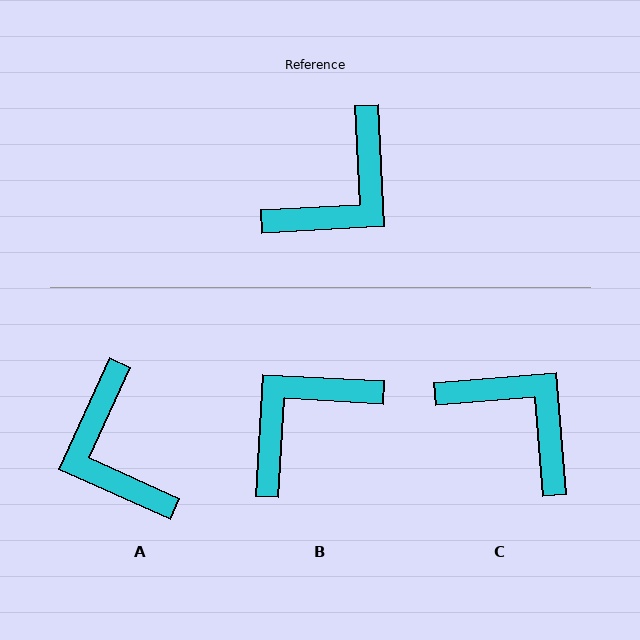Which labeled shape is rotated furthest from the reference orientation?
B, about 174 degrees away.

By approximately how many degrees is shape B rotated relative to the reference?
Approximately 174 degrees counter-clockwise.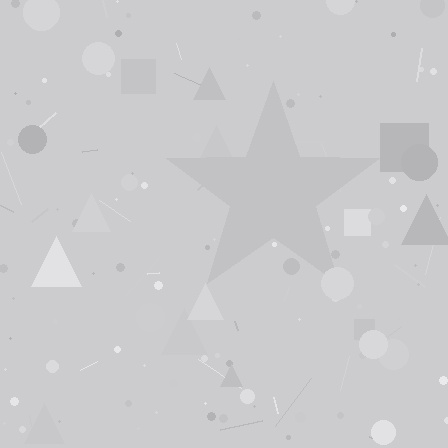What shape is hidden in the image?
A star is hidden in the image.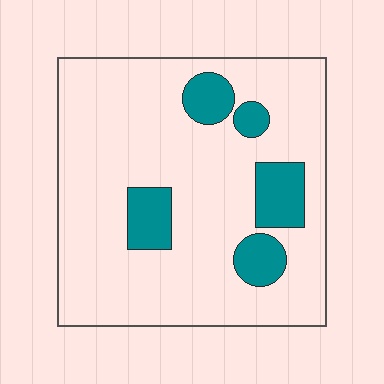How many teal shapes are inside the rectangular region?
5.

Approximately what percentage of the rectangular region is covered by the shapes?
Approximately 15%.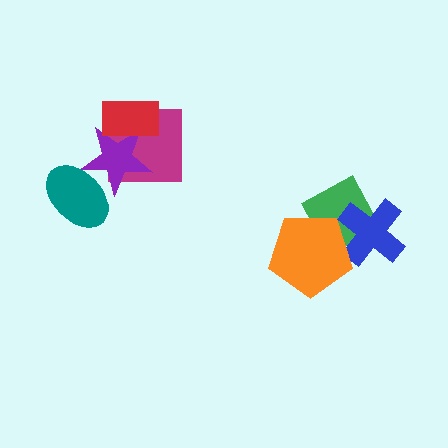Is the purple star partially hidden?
Yes, it is partially covered by another shape.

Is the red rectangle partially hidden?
No, no other shape covers it.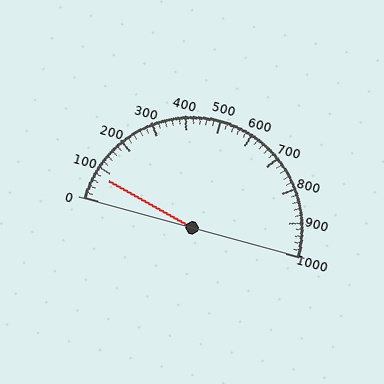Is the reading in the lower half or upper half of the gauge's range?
The reading is in the lower half of the range (0 to 1000).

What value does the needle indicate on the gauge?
The needle indicates approximately 80.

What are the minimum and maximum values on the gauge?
The gauge ranges from 0 to 1000.